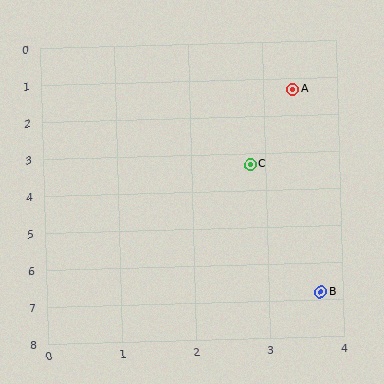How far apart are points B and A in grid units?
Points B and A are about 5.5 grid units apart.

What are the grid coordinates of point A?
Point A is at approximately (3.4, 1.3).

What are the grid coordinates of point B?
Point B is at approximately (3.7, 6.8).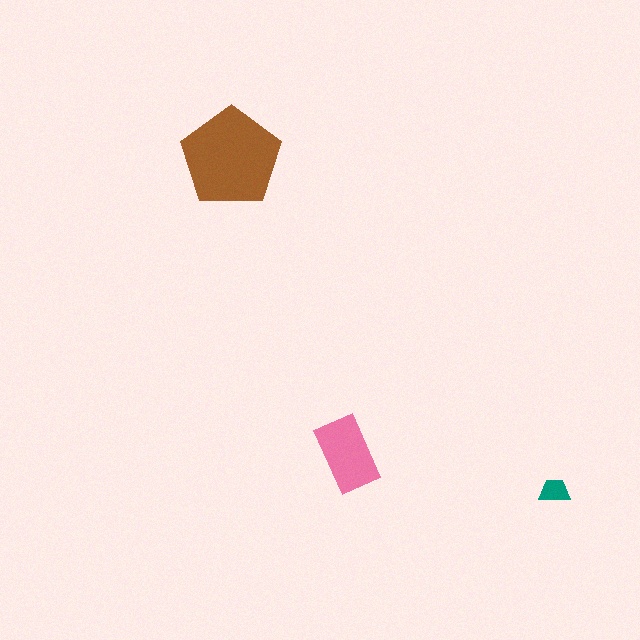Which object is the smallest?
The teal trapezoid.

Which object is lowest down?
The teal trapezoid is bottommost.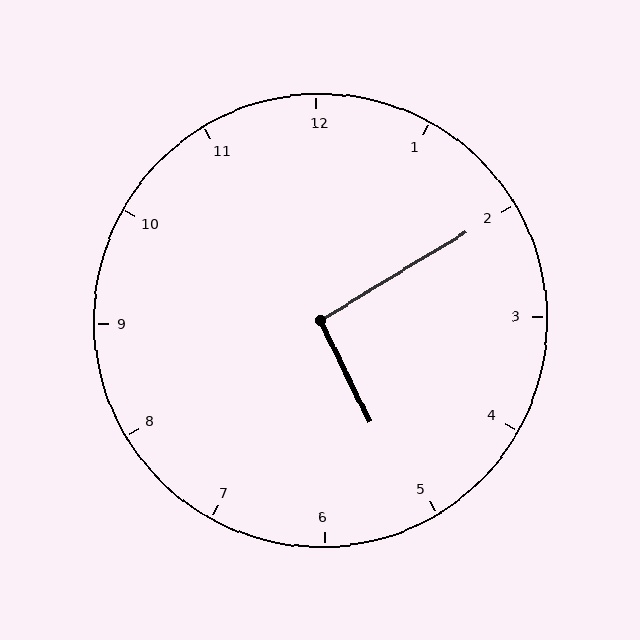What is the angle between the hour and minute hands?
Approximately 95 degrees.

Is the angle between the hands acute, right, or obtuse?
It is right.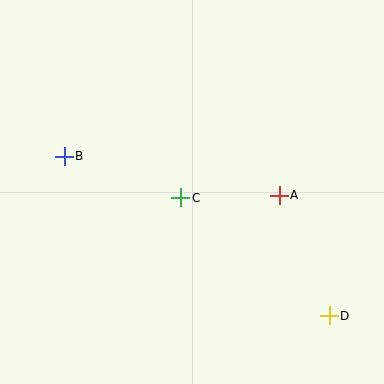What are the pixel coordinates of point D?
Point D is at (329, 316).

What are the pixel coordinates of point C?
Point C is at (181, 198).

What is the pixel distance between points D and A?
The distance between D and A is 130 pixels.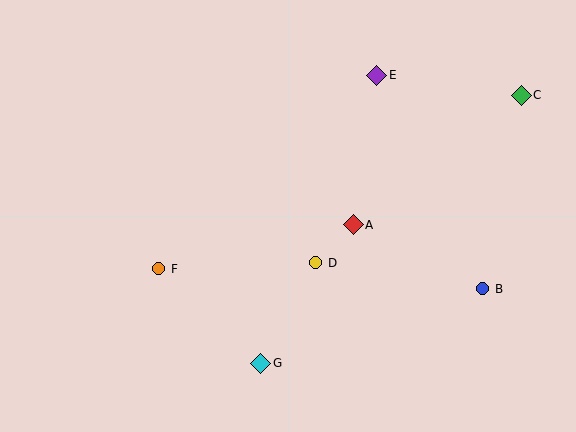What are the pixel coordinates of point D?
Point D is at (316, 263).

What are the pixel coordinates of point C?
Point C is at (521, 95).